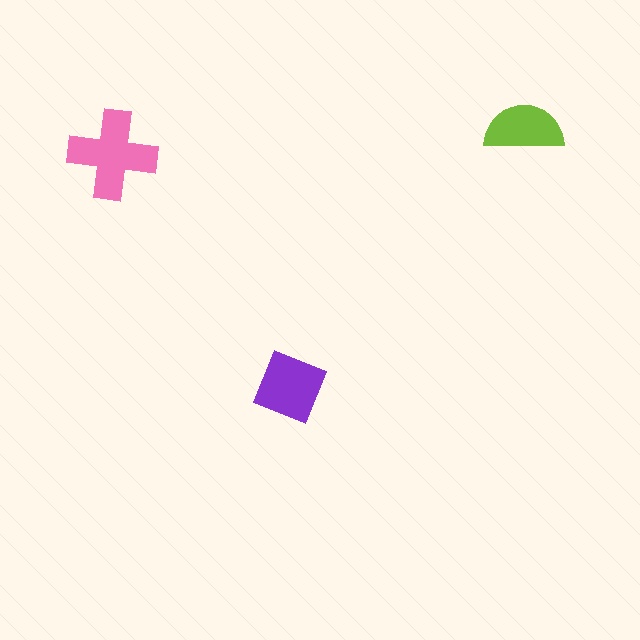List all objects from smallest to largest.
The lime semicircle, the purple square, the pink cross.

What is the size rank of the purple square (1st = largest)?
2nd.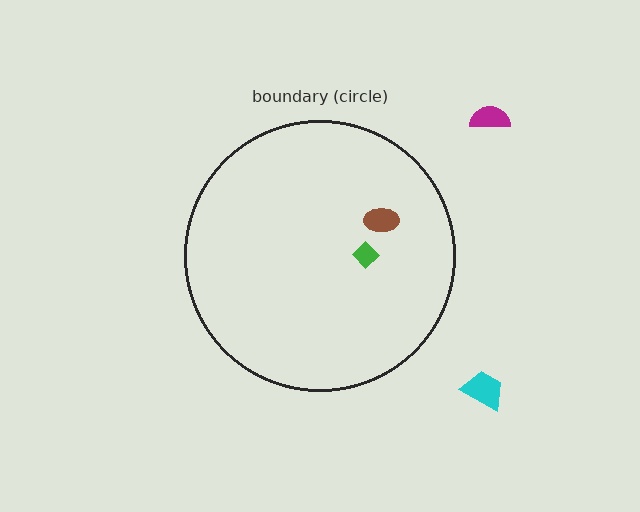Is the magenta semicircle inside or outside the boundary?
Outside.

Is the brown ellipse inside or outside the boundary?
Inside.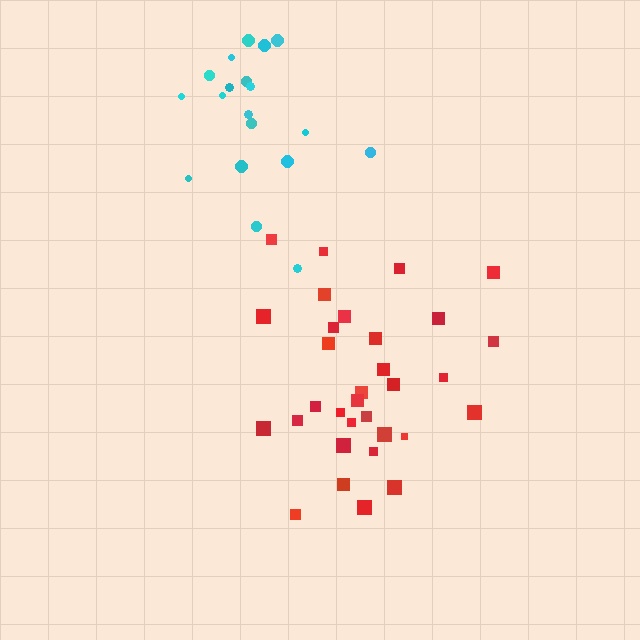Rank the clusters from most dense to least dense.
red, cyan.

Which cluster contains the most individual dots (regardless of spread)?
Red (32).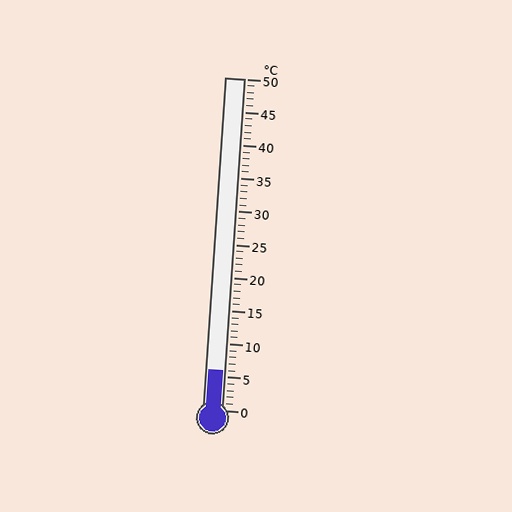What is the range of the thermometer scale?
The thermometer scale ranges from 0°C to 50°C.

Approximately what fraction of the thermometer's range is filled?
The thermometer is filled to approximately 10% of its range.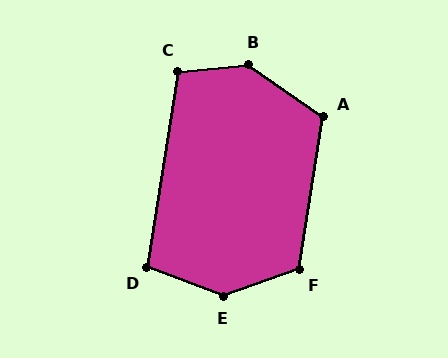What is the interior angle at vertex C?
Approximately 104 degrees (obtuse).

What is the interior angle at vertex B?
Approximately 139 degrees (obtuse).